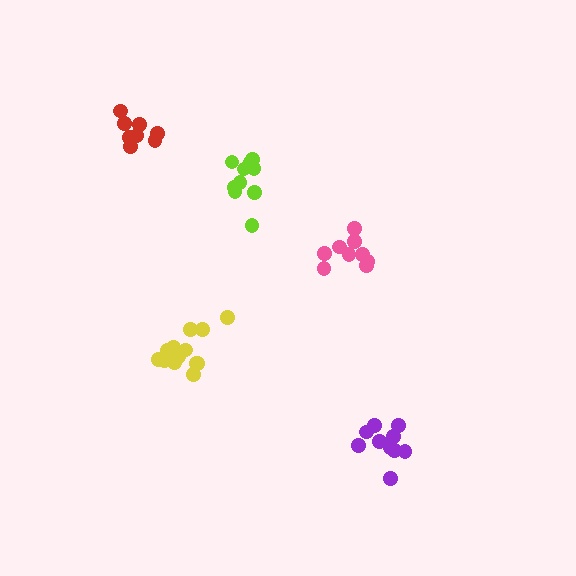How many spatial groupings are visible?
There are 5 spatial groupings.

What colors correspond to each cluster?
The clusters are colored: purple, red, lime, yellow, pink.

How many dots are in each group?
Group 1: 10 dots, Group 2: 8 dots, Group 3: 10 dots, Group 4: 13 dots, Group 5: 9 dots (50 total).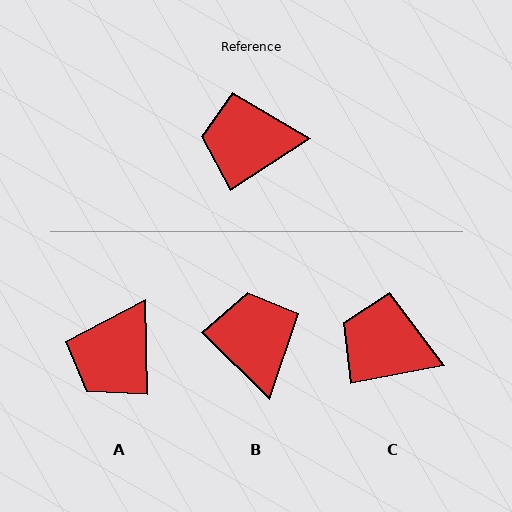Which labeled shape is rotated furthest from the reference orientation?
B, about 78 degrees away.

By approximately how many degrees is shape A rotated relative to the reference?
Approximately 58 degrees counter-clockwise.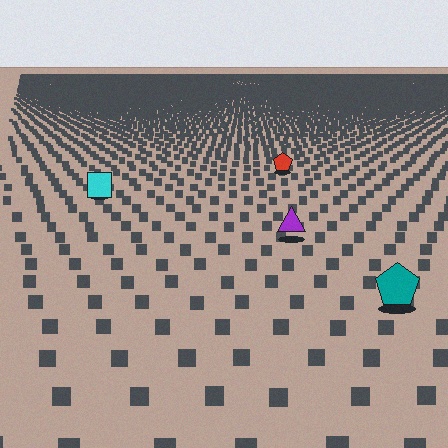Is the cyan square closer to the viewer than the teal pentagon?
No. The teal pentagon is closer — you can tell from the texture gradient: the ground texture is coarser near it.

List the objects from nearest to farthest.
From nearest to farthest: the teal pentagon, the purple triangle, the cyan square, the red pentagon.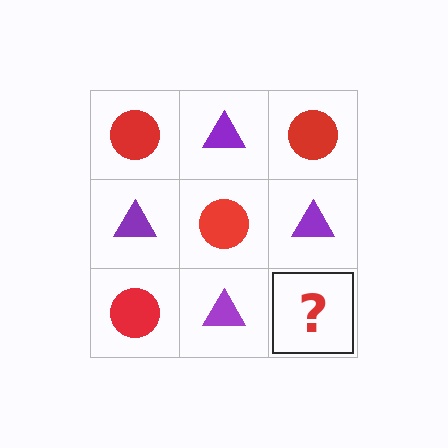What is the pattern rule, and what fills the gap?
The rule is that it alternates red circle and purple triangle in a checkerboard pattern. The gap should be filled with a red circle.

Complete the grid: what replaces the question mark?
The question mark should be replaced with a red circle.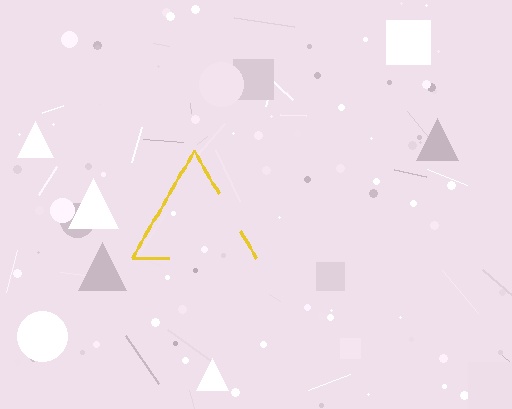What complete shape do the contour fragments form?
The contour fragments form a triangle.